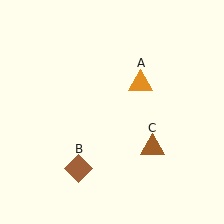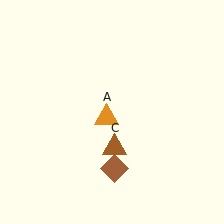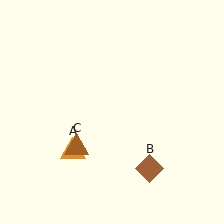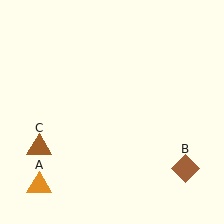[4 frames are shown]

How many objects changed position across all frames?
3 objects changed position: orange triangle (object A), brown diamond (object B), brown triangle (object C).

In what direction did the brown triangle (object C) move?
The brown triangle (object C) moved left.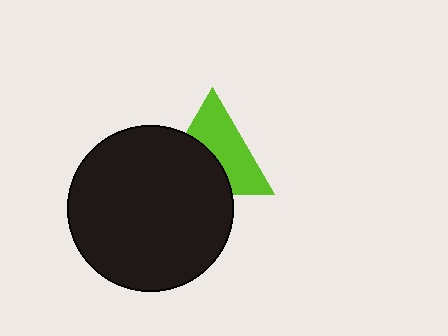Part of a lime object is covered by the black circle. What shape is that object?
It is a triangle.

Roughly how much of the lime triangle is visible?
About half of it is visible (roughly 54%).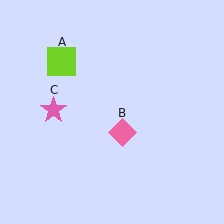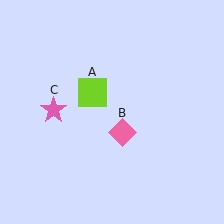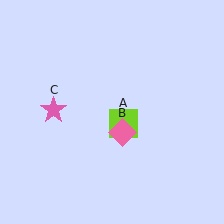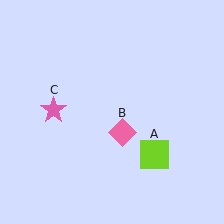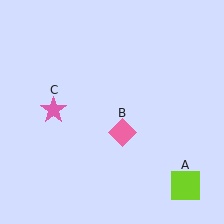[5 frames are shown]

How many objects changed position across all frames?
1 object changed position: lime square (object A).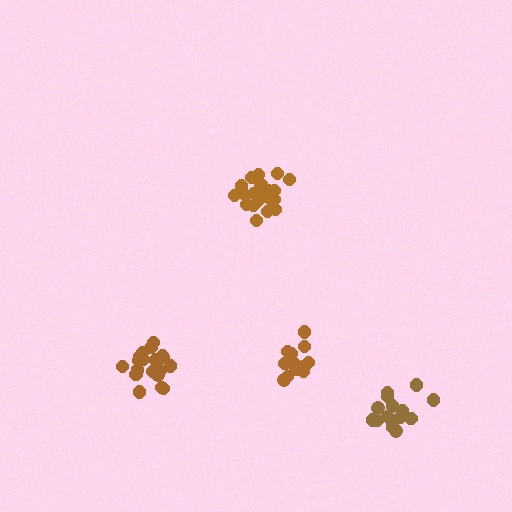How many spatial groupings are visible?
There are 4 spatial groupings.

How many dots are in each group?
Group 1: 19 dots, Group 2: 14 dots, Group 3: 20 dots, Group 4: 16 dots (69 total).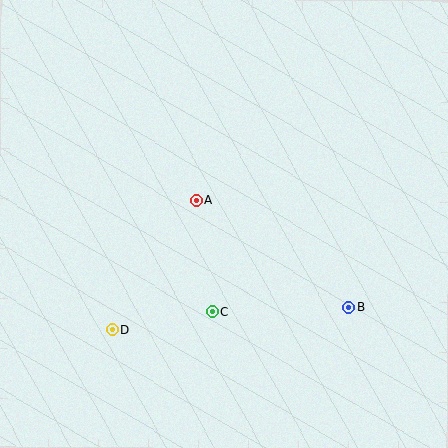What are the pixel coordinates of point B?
Point B is at (349, 307).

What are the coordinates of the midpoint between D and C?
The midpoint between D and C is at (162, 321).